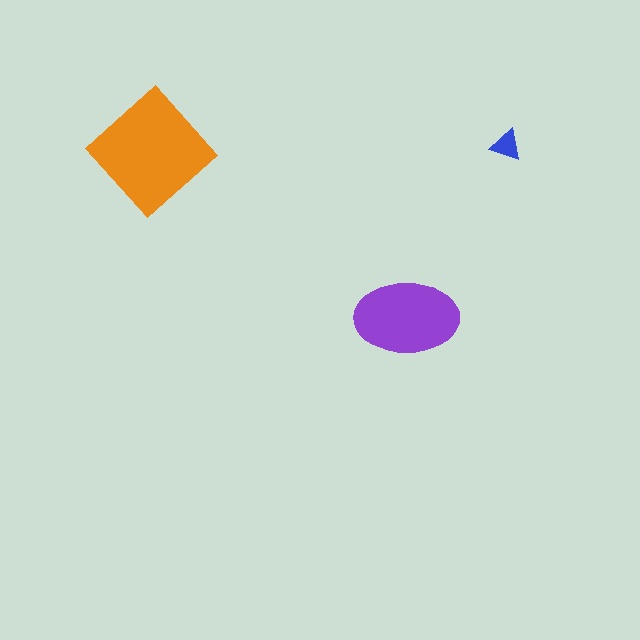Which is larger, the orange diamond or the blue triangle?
The orange diamond.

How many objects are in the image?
There are 3 objects in the image.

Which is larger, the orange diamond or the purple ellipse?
The orange diamond.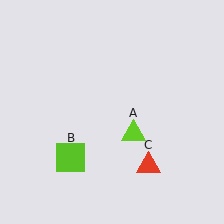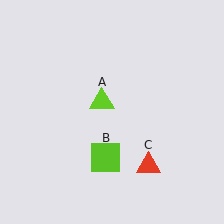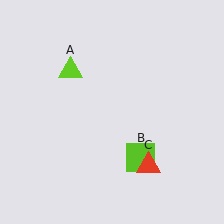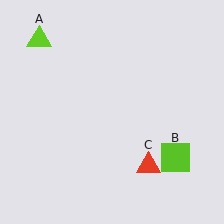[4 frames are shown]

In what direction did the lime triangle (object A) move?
The lime triangle (object A) moved up and to the left.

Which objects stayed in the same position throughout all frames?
Red triangle (object C) remained stationary.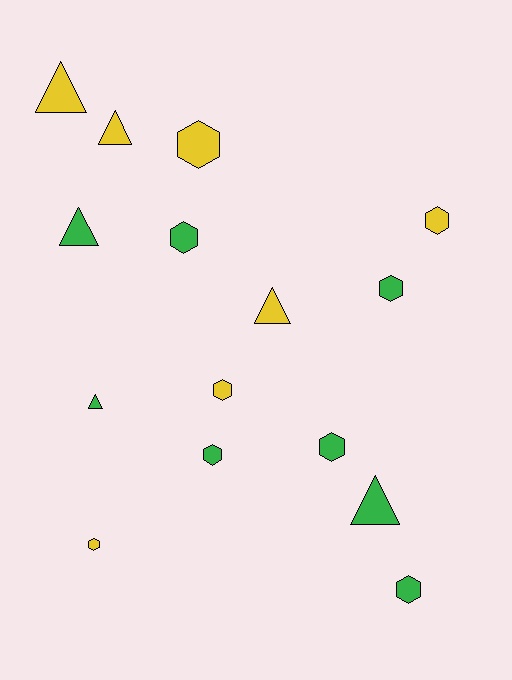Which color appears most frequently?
Green, with 8 objects.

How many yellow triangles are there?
There are 3 yellow triangles.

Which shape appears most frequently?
Hexagon, with 9 objects.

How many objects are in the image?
There are 15 objects.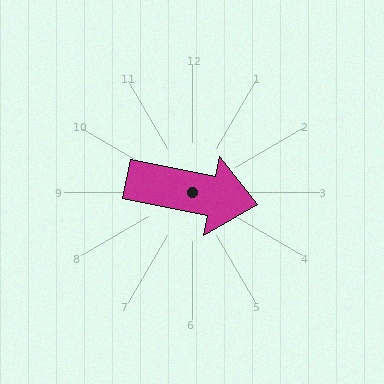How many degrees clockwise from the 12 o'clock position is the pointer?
Approximately 101 degrees.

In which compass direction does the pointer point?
East.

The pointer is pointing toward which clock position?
Roughly 3 o'clock.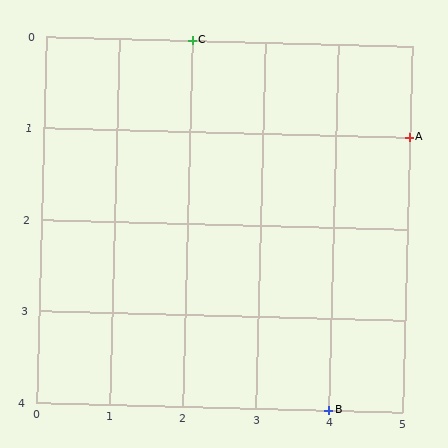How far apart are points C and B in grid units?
Points C and B are 2 columns and 4 rows apart (about 4.5 grid units diagonally).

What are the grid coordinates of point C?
Point C is at grid coordinates (2, 0).